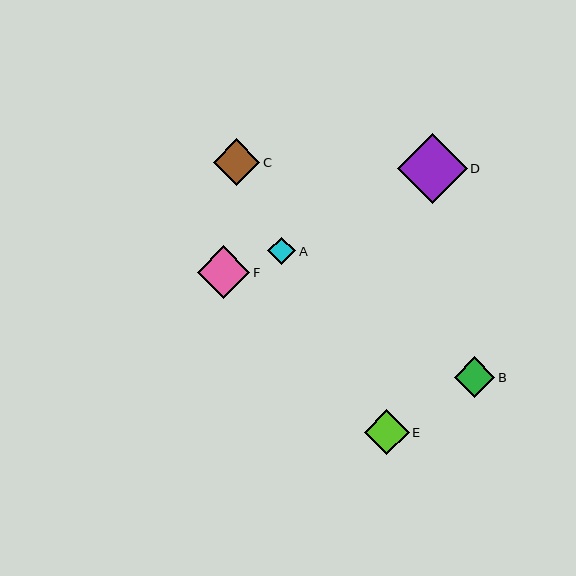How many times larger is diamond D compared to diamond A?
Diamond D is approximately 2.5 times the size of diamond A.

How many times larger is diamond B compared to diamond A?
Diamond B is approximately 1.5 times the size of diamond A.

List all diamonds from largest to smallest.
From largest to smallest: D, F, C, E, B, A.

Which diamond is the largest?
Diamond D is the largest with a size of approximately 70 pixels.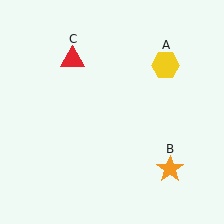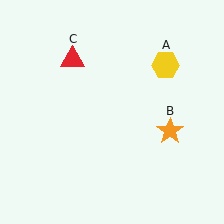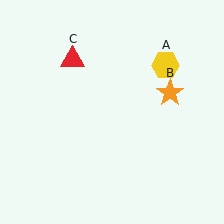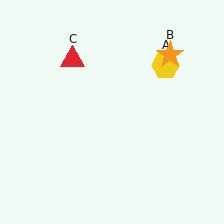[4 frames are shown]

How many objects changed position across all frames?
1 object changed position: orange star (object B).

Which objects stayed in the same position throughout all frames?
Yellow hexagon (object A) and red triangle (object C) remained stationary.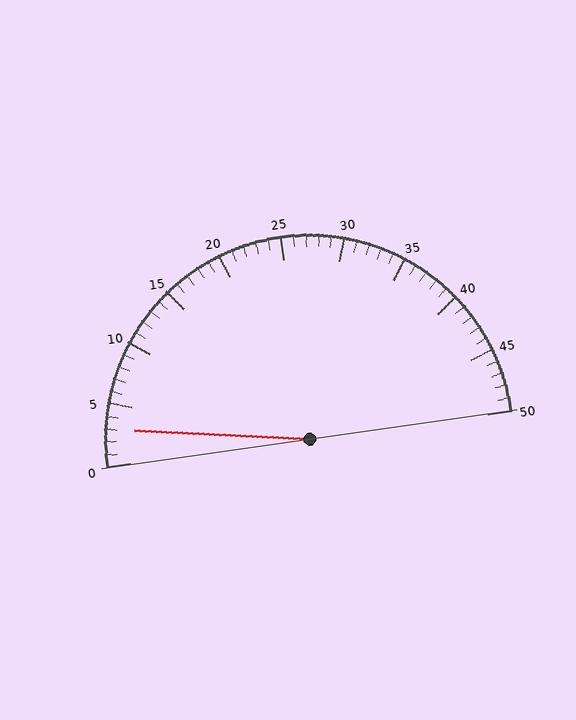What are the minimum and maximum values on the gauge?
The gauge ranges from 0 to 50.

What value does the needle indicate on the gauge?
The needle indicates approximately 3.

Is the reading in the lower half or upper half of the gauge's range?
The reading is in the lower half of the range (0 to 50).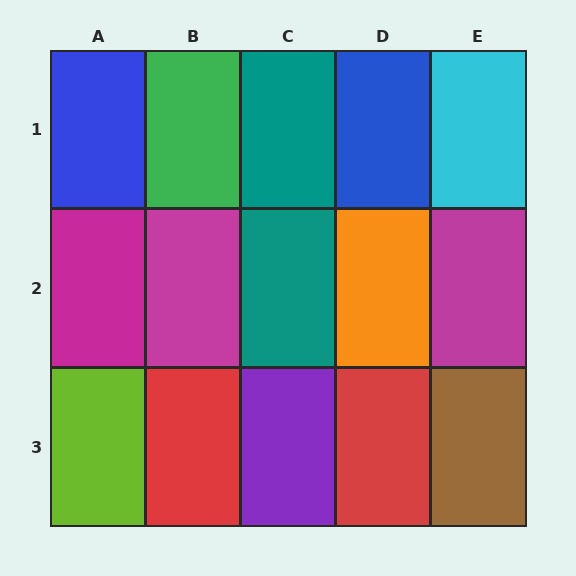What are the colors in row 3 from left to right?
Lime, red, purple, red, brown.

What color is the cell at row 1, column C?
Teal.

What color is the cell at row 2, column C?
Teal.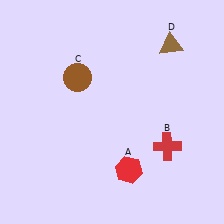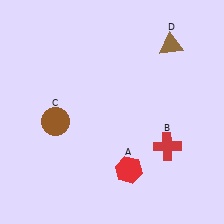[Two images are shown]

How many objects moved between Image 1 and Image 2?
1 object moved between the two images.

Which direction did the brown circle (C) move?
The brown circle (C) moved down.